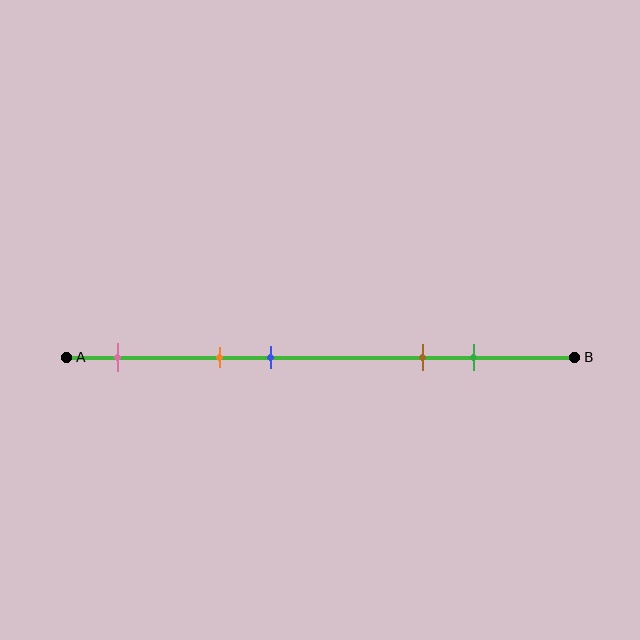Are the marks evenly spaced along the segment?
No, the marks are not evenly spaced.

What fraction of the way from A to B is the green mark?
The green mark is approximately 80% (0.8) of the way from A to B.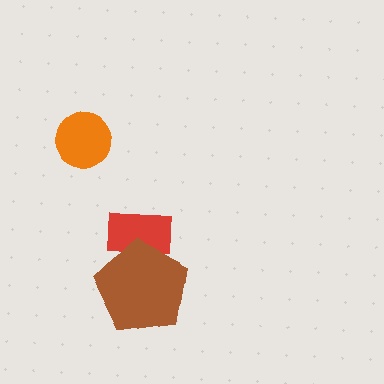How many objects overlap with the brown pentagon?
1 object overlaps with the brown pentagon.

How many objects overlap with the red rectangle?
1 object overlaps with the red rectangle.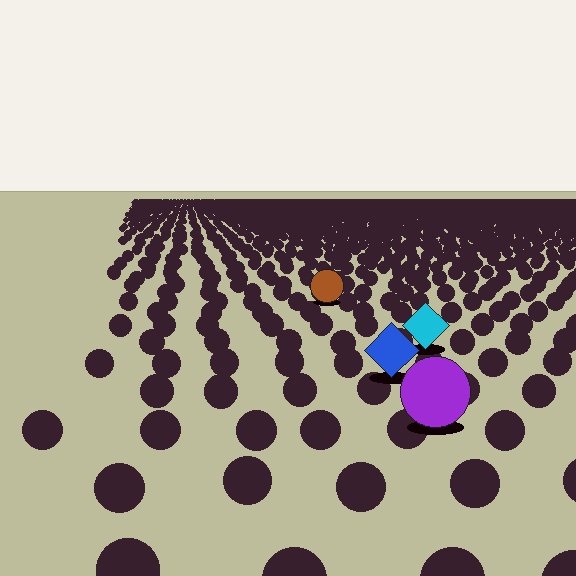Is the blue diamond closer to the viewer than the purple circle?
No. The purple circle is closer — you can tell from the texture gradient: the ground texture is coarser near it.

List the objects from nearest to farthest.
From nearest to farthest: the purple circle, the blue diamond, the cyan diamond, the brown circle.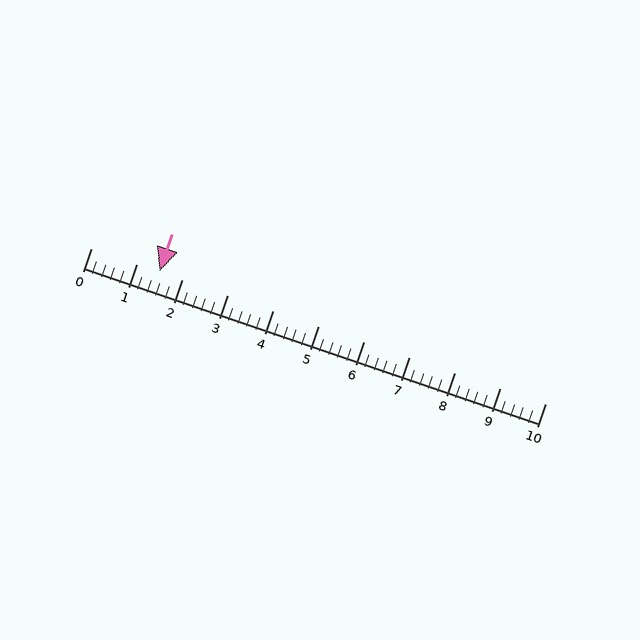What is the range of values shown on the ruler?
The ruler shows values from 0 to 10.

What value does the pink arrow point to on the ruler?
The pink arrow points to approximately 1.5.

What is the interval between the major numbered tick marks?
The major tick marks are spaced 1 units apart.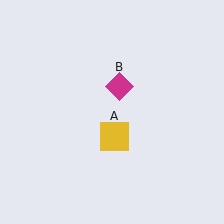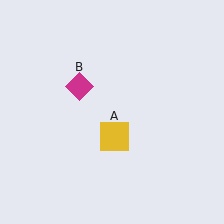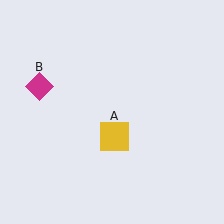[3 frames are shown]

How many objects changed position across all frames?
1 object changed position: magenta diamond (object B).